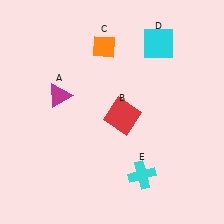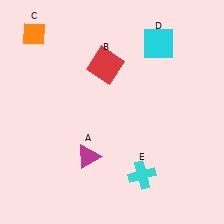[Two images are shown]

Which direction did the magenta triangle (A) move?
The magenta triangle (A) moved down.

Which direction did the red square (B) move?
The red square (B) moved up.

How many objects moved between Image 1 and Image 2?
3 objects moved between the two images.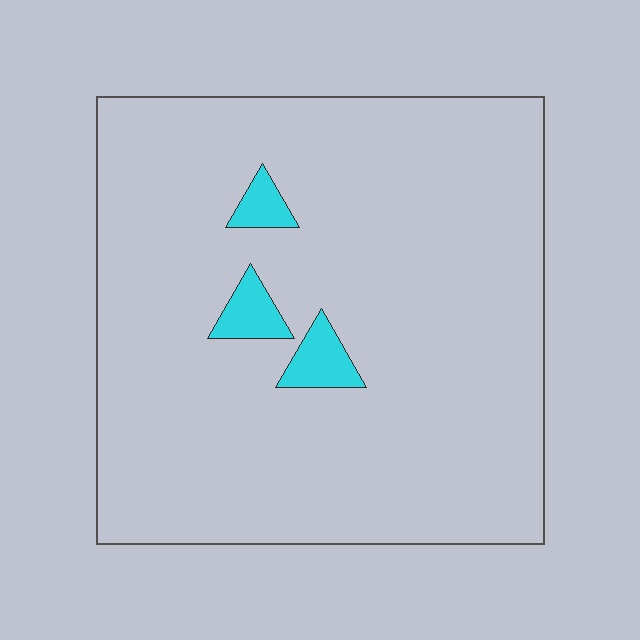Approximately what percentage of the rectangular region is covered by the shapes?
Approximately 5%.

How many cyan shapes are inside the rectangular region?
3.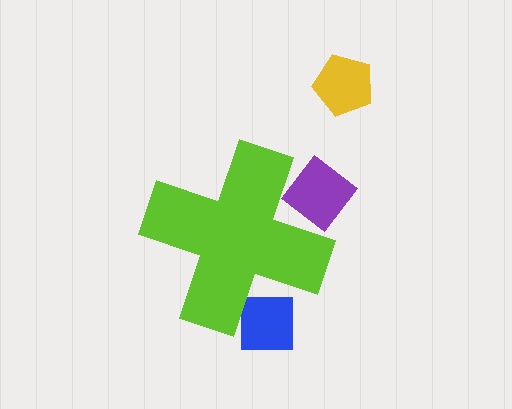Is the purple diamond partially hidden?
Yes, the purple diamond is partially hidden behind the lime cross.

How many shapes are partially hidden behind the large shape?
2 shapes are partially hidden.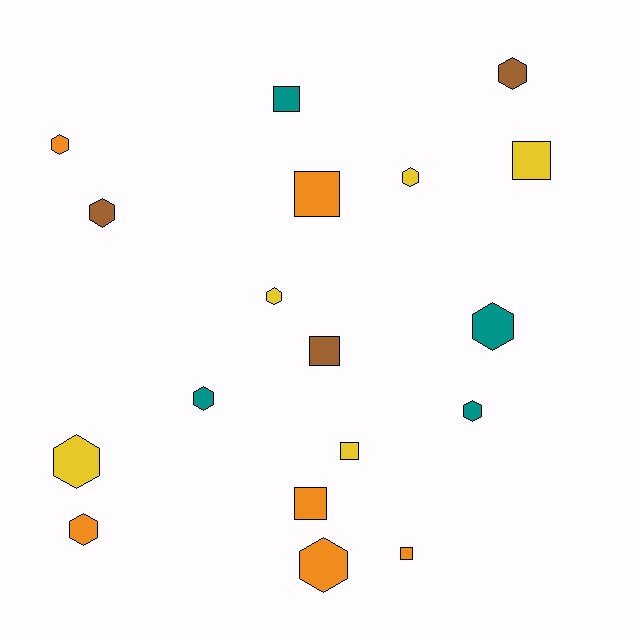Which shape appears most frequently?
Hexagon, with 11 objects.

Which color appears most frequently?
Orange, with 6 objects.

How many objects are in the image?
There are 18 objects.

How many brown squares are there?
There is 1 brown square.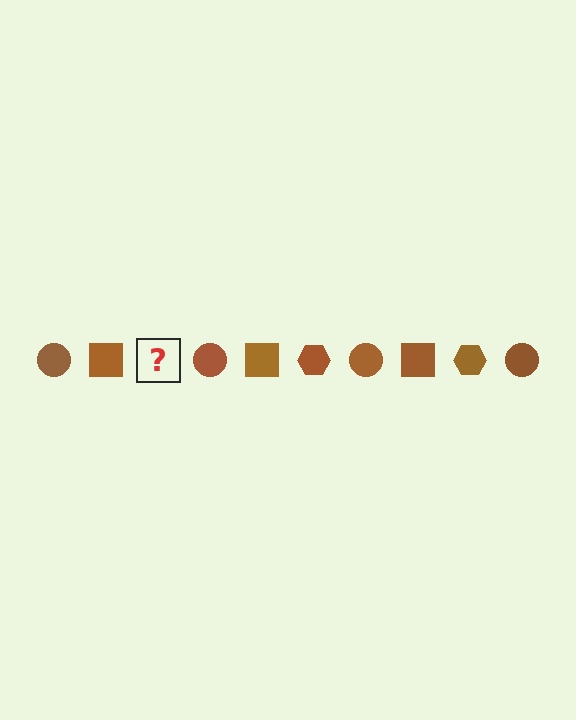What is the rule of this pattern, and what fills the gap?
The rule is that the pattern cycles through circle, square, hexagon shapes in brown. The gap should be filled with a brown hexagon.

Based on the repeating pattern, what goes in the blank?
The blank should be a brown hexagon.